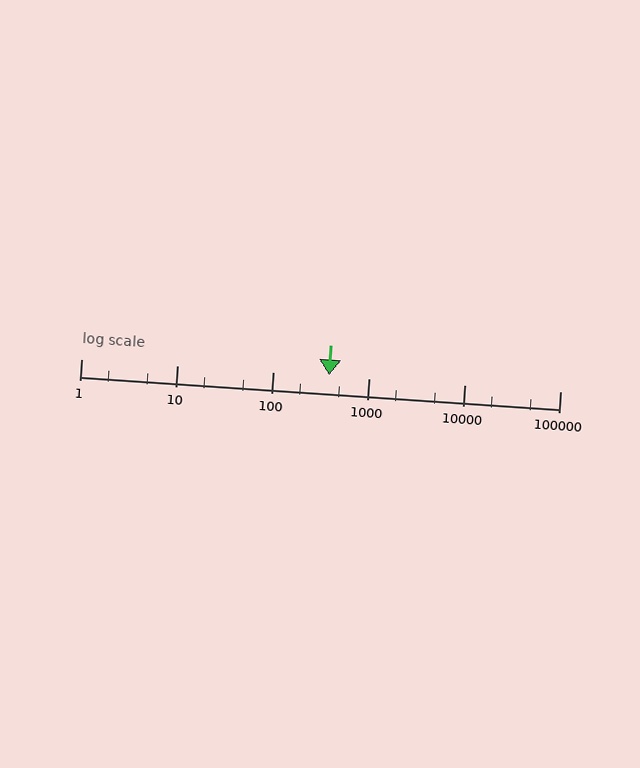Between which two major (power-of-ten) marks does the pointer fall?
The pointer is between 100 and 1000.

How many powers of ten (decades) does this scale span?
The scale spans 5 decades, from 1 to 100000.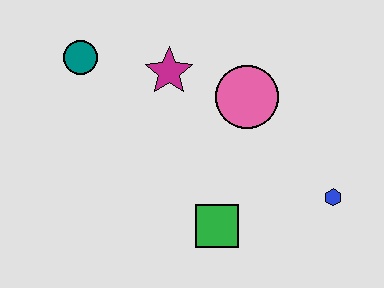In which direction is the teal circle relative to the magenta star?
The teal circle is to the left of the magenta star.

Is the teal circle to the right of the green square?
No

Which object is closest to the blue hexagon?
The green square is closest to the blue hexagon.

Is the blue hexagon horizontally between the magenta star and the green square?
No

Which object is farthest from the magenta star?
The blue hexagon is farthest from the magenta star.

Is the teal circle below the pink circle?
No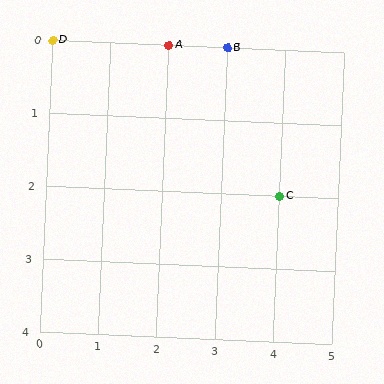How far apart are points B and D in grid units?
Points B and D are 3 columns apart.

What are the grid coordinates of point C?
Point C is at grid coordinates (4, 2).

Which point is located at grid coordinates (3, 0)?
Point B is at (3, 0).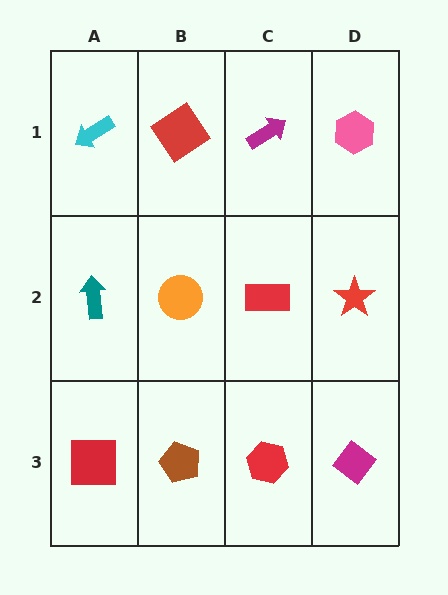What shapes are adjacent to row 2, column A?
A cyan arrow (row 1, column A), a red square (row 3, column A), an orange circle (row 2, column B).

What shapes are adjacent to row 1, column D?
A red star (row 2, column D), a magenta arrow (row 1, column C).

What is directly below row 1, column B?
An orange circle.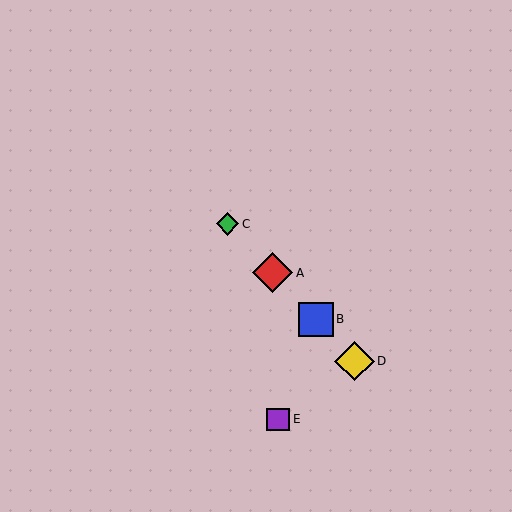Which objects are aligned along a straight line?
Objects A, B, C, D are aligned along a straight line.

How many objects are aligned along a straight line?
4 objects (A, B, C, D) are aligned along a straight line.